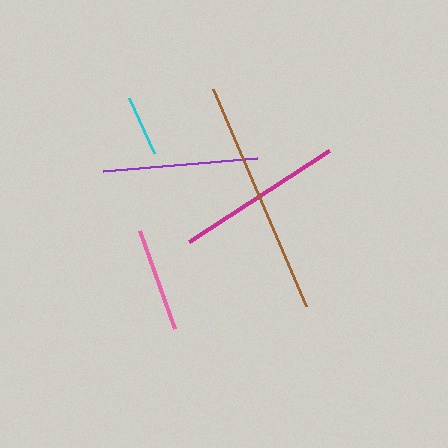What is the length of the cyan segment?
The cyan segment is approximately 60 pixels long.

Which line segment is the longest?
The brown line is the longest at approximately 236 pixels.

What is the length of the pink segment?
The pink segment is approximately 105 pixels long.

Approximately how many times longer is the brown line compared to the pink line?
The brown line is approximately 2.3 times the length of the pink line.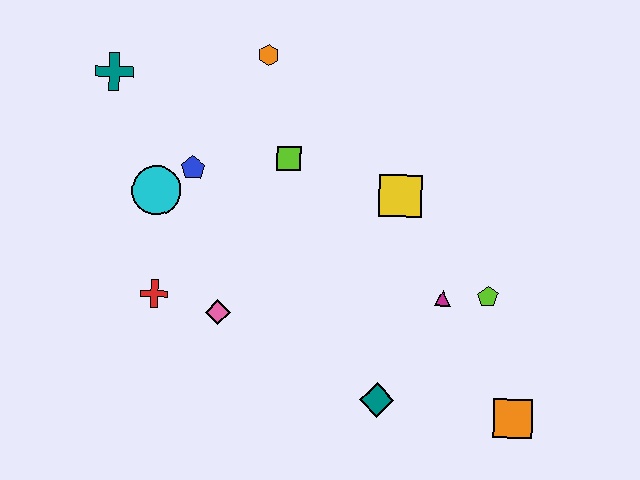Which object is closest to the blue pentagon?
The cyan circle is closest to the blue pentagon.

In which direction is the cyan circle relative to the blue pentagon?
The cyan circle is to the left of the blue pentagon.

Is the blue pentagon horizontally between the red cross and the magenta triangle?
Yes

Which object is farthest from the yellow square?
The teal cross is farthest from the yellow square.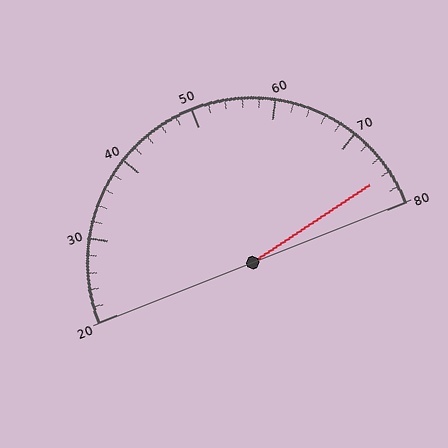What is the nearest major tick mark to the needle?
The nearest major tick mark is 80.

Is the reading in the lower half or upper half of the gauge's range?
The reading is in the upper half of the range (20 to 80).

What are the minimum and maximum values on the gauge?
The gauge ranges from 20 to 80.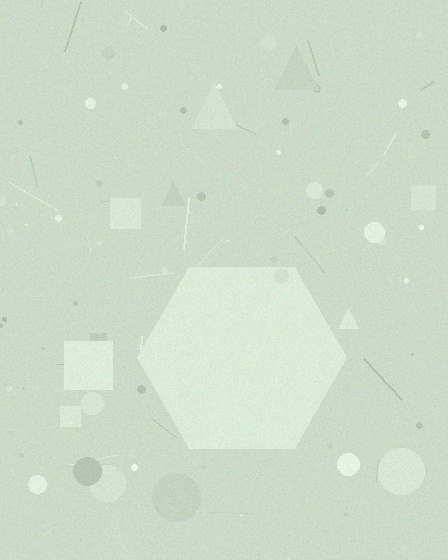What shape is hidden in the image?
A hexagon is hidden in the image.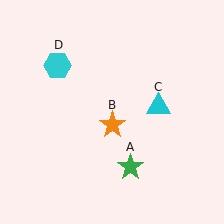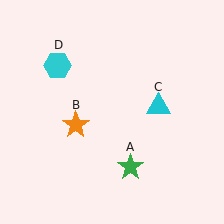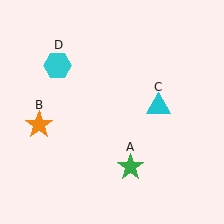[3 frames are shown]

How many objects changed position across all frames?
1 object changed position: orange star (object B).